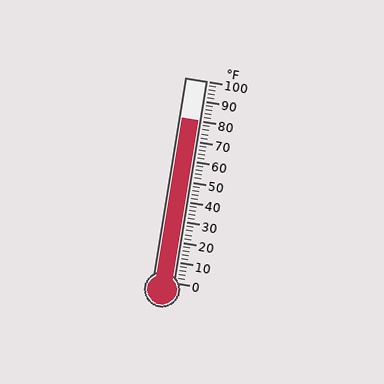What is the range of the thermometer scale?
The thermometer scale ranges from 0°F to 100°F.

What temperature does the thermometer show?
The thermometer shows approximately 80°F.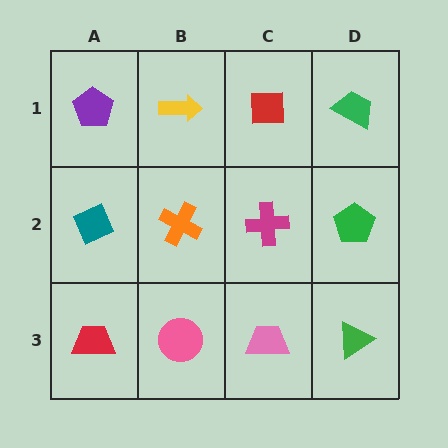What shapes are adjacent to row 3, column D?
A green pentagon (row 2, column D), a pink trapezoid (row 3, column C).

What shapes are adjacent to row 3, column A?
A teal diamond (row 2, column A), a pink circle (row 3, column B).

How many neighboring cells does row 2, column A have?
3.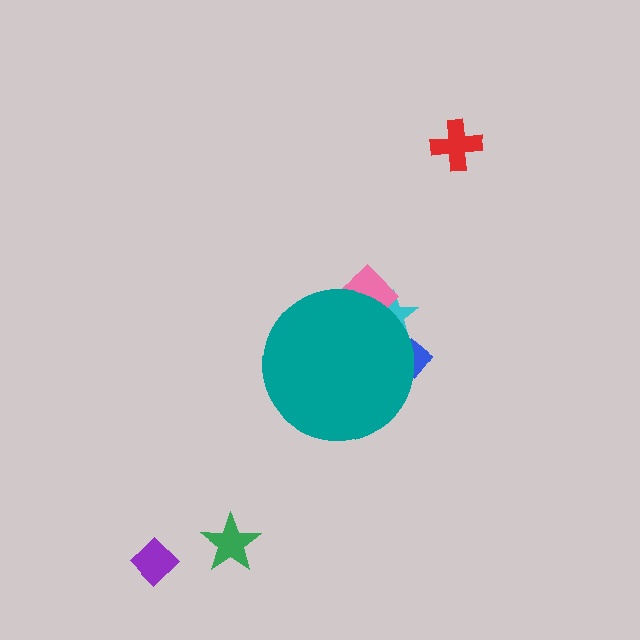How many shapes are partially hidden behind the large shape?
3 shapes are partially hidden.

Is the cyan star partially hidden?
Yes, the cyan star is partially hidden behind the teal circle.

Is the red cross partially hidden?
No, the red cross is fully visible.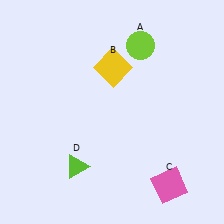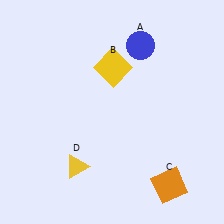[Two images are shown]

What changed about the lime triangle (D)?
In Image 1, D is lime. In Image 2, it changed to yellow.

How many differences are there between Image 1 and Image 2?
There are 3 differences between the two images.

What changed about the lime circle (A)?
In Image 1, A is lime. In Image 2, it changed to blue.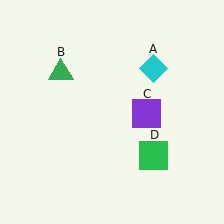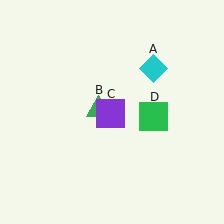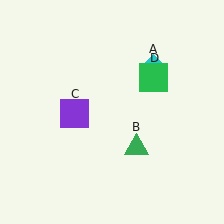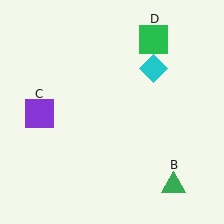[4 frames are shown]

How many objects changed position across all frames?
3 objects changed position: green triangle (object B), purple square (object C), green square (object D).